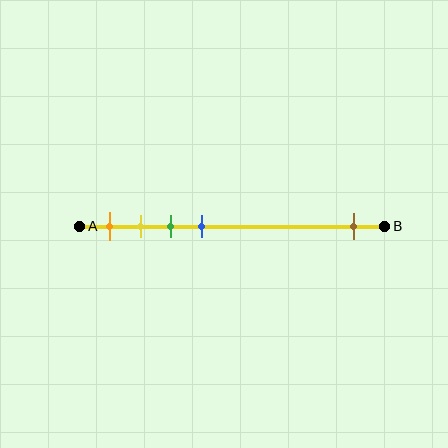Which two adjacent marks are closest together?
The yellow and green marks are the closest adjacent pair.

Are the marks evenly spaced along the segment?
No, the marks are not evenly spaced.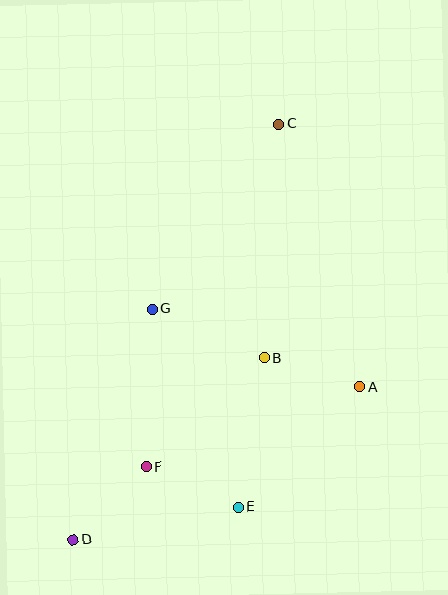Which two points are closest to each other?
Points A and B are closest to each other.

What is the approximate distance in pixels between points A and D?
The distance between A and D is approximately 325 pixels.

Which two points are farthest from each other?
Points C and D are farthest from each other.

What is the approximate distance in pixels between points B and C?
The distance between B and C is approximately 234 pixels.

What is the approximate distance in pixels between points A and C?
The distance between A and C is approximately 275 pixels.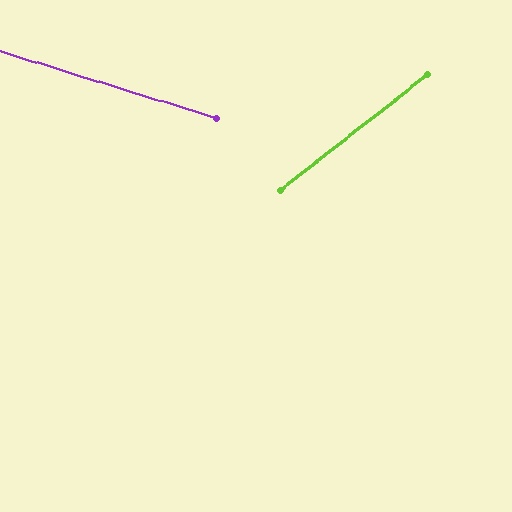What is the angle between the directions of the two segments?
Approximately 55 degrees.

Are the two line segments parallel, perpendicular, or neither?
Neither parallel nor perpendicular — they differ by about 55°.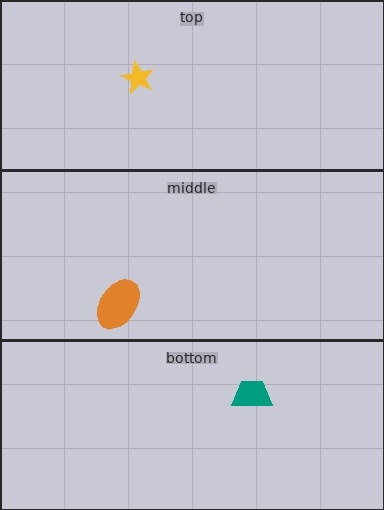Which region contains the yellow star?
The top region.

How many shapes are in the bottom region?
1.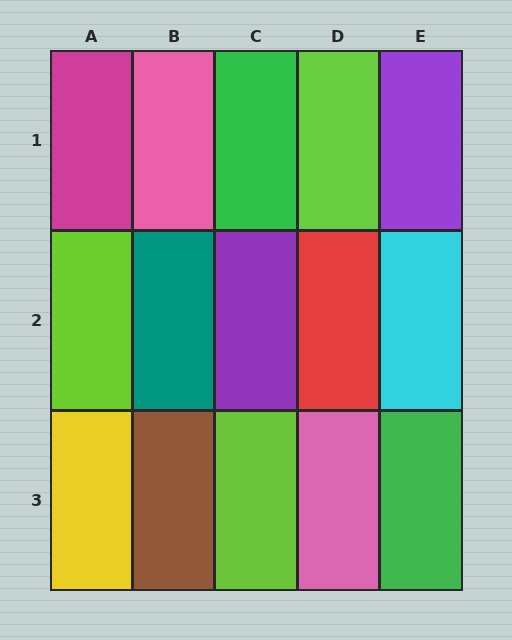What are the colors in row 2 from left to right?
Lime, teal, purple, red, cyan.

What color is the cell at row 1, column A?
Magenta.